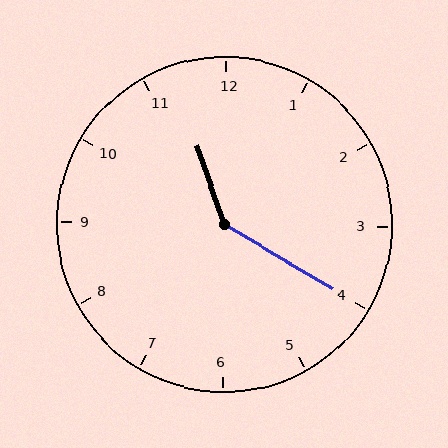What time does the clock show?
11:20.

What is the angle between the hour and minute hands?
Approximately 140 degrees.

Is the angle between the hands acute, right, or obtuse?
It is obtuse.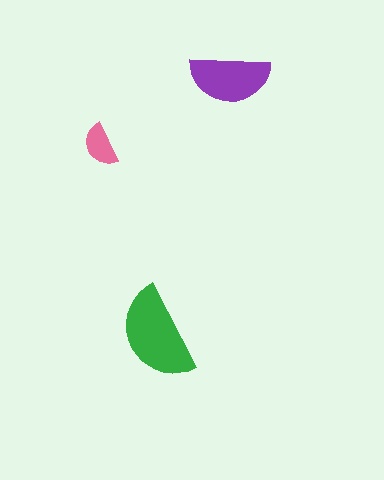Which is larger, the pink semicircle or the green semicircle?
The green one.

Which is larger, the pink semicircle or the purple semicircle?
The purple one.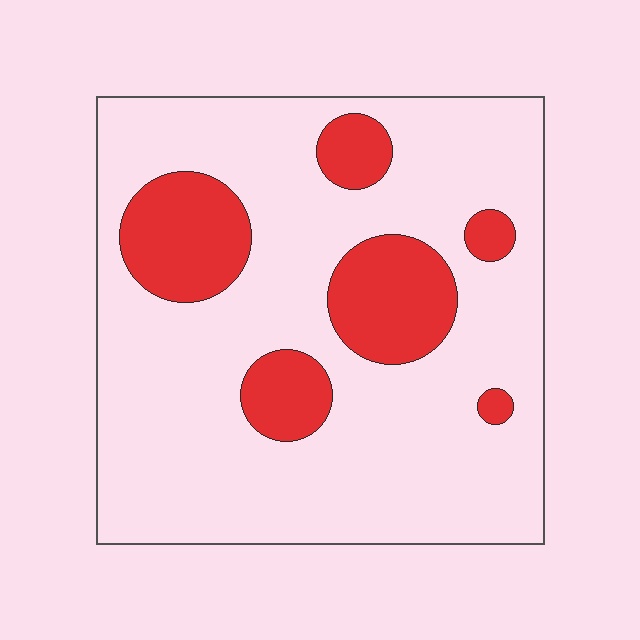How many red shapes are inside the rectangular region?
6.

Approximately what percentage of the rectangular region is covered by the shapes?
Approximately 20%.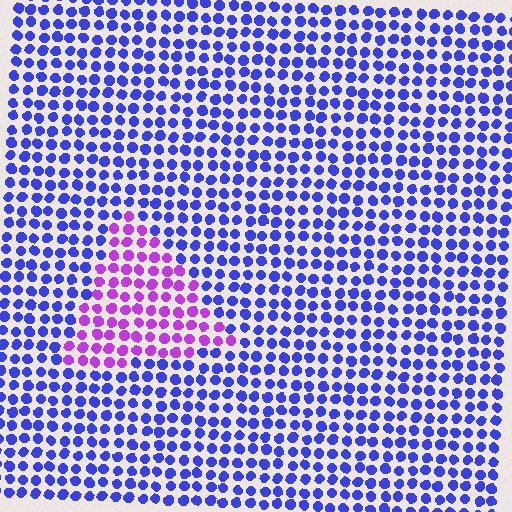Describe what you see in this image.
The image is filled with small blue elements in a uniform arrangement. A triangle-shaped region is visible where the elements are tinted to a slightly different hue, forming a subtle color boundary.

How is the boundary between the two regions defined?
The boundary is defined purely by a slight shift in hue (about 52 degrees). Spacing, size, and orientation are identical on both sides.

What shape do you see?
I see a triangle.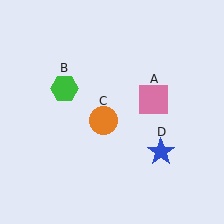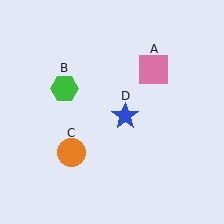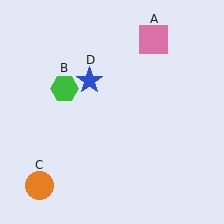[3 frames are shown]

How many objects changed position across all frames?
3 objects changed position: pink square (object A), orange circle (object C), blue star (object D).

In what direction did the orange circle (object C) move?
The orange circle (object C) moved down and to the left.